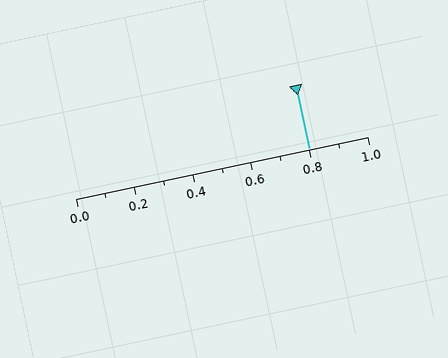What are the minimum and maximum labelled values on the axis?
The axis runs from 0.0 to 1.0.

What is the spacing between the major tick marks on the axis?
The major ticks are spaced 0.2 apart.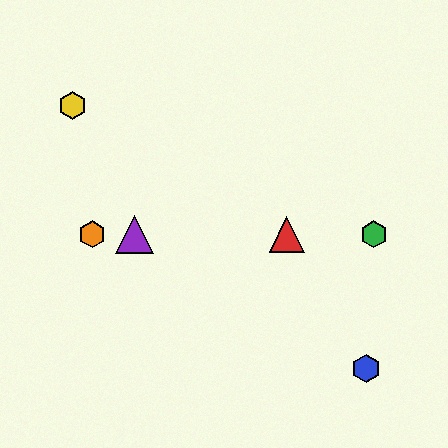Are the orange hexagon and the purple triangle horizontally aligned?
Yes, both are at y≈234.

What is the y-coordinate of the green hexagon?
The green hexagon is at y≈234.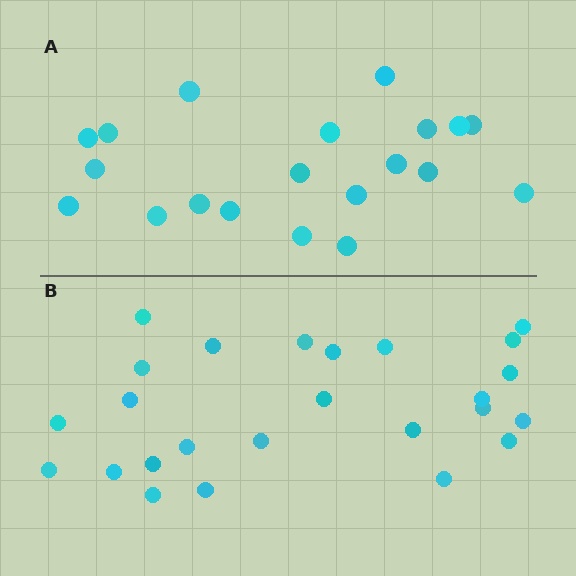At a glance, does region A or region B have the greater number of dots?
Region B (the bottom region) has more dots.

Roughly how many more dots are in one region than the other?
Region B has about 5 more dots than region A.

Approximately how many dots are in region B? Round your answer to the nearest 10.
About 20 dots. (The exact count is 25, which rounds to 20.)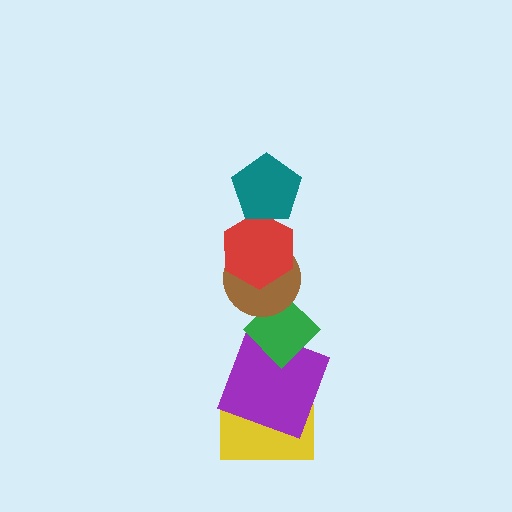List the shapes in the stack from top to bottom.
From top to bottom: the teal pentagon, the red hexagon, the brown circle, the green diamond, the purple square, the yellow rectangle.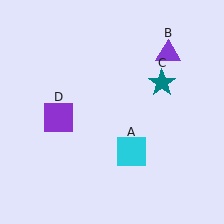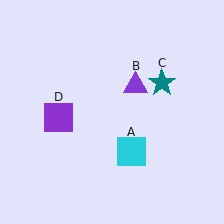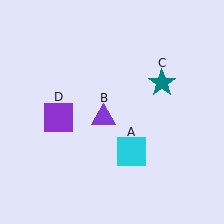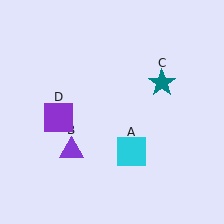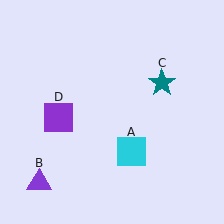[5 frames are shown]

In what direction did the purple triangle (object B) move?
The purple triangle (object B) moved down and to the left.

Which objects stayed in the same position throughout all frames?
Cyan square (object A) and teal star (object C) and purple square (object D) remained stationary.